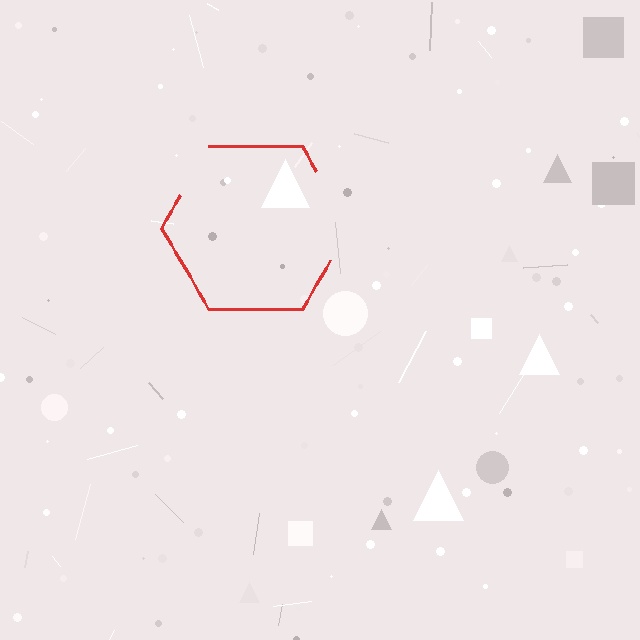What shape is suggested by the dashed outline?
The dashed outline suggests a hexagon.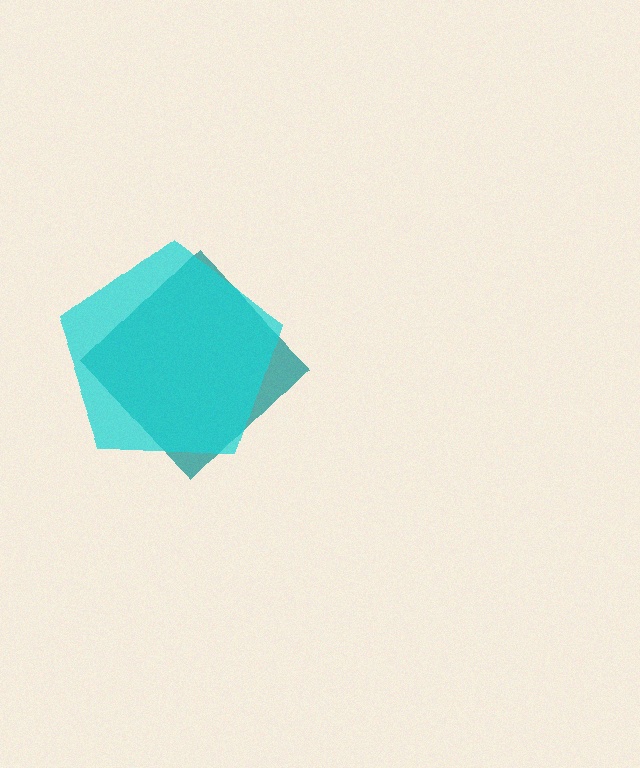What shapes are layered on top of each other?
The layered shapes are: a teal diamond, a cyan pentagon.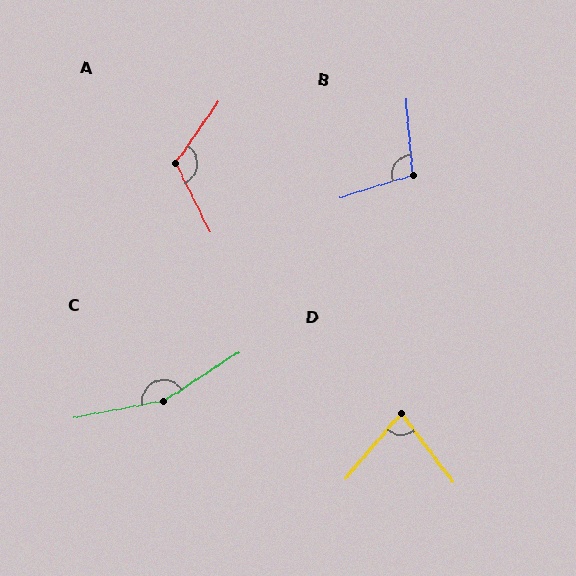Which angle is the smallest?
D, at approximately 78 degrees.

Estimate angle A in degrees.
Approximately 118 degrees.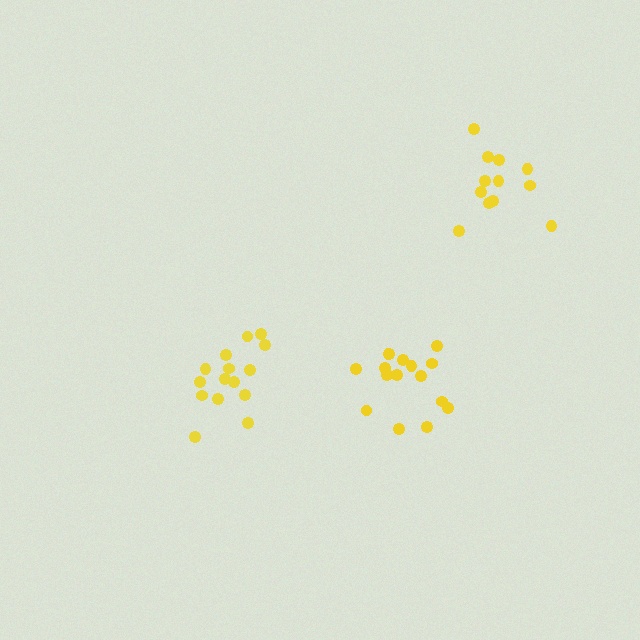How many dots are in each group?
Group 1: 15 dots, Group 2: 12 dots, Group 3: 16 dots (43 total).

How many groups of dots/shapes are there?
There are 3 groups.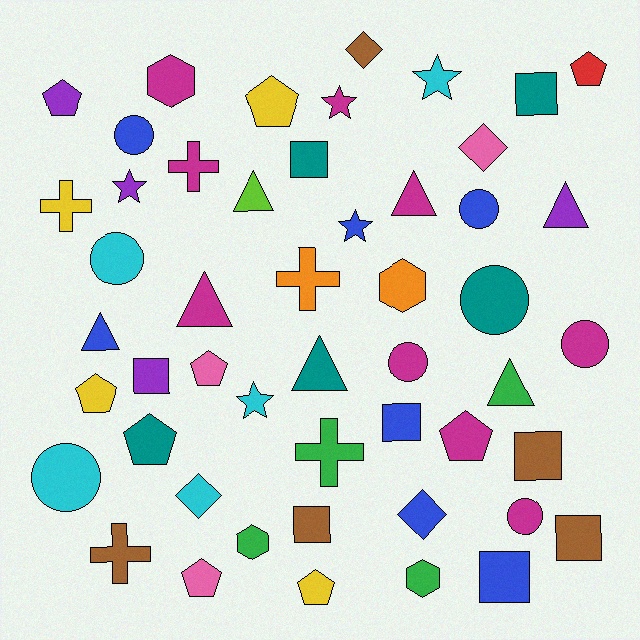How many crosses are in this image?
There are 5 crosses.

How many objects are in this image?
There are 50 objects.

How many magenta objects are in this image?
There are 9 magenta objects.